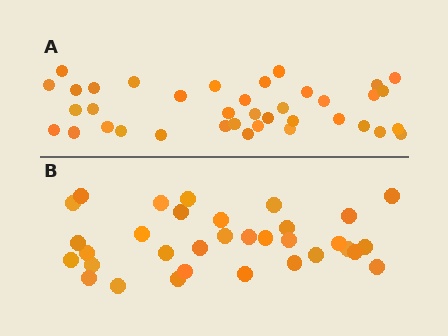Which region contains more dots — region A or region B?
Region A (the top region) has more dots.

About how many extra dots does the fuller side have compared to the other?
Region A has about 5 more dots than region B.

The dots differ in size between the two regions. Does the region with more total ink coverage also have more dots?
No. Region B has more total ink coverage because its dots are larger, but region A actually contains more individual dots. Total area can be misleading — the number of items is what matters here.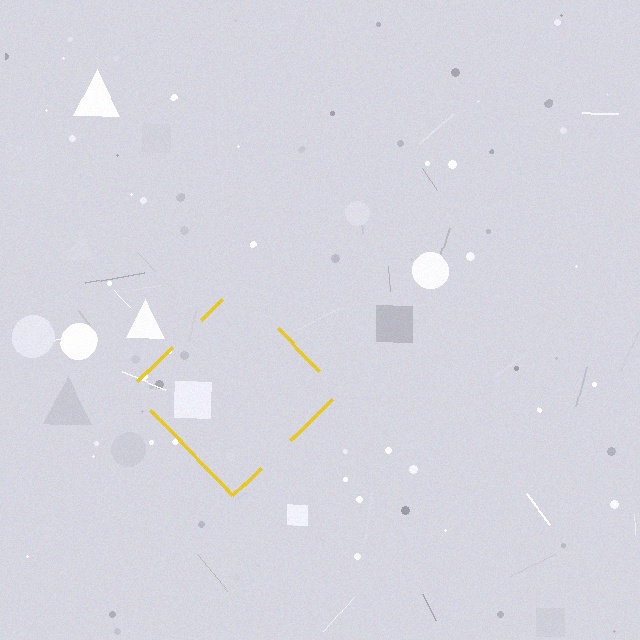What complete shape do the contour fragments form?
The contour fragments form a diamond.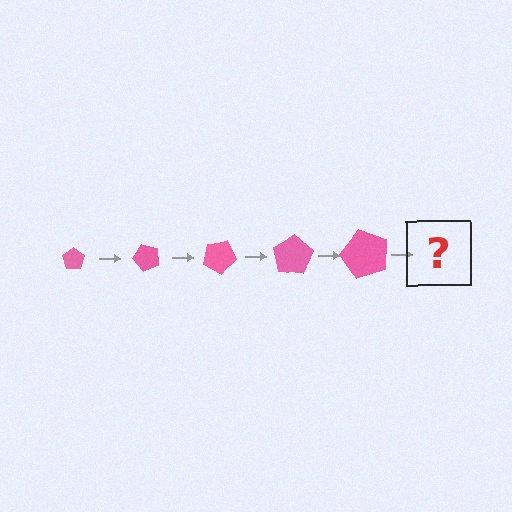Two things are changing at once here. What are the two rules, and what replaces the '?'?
The two rules are that the pentagon grows larger each step and it rotates 50 degrees each step. The '?' should be a pentagon, larger than the previous one and rotated 250 degrees from the start.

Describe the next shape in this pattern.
It should be a pentagon, larger than the previous one and rotated 250 degrees from the start.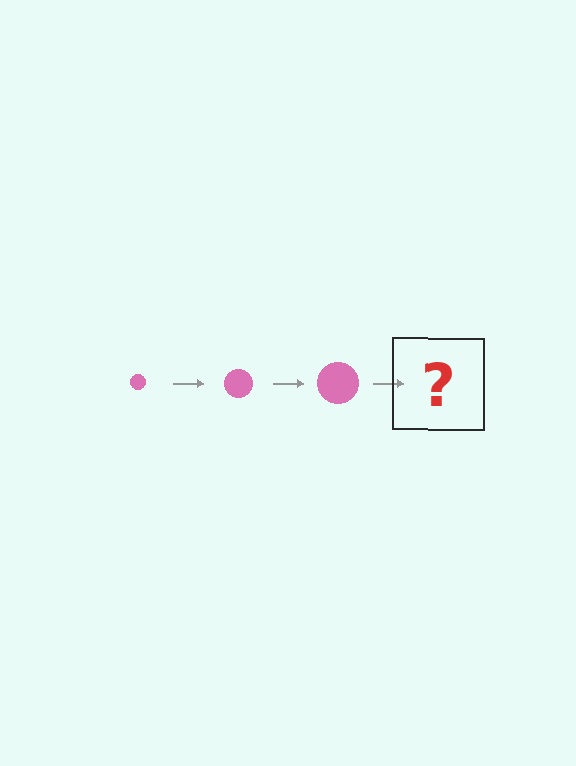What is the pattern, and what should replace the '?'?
The pattern is that the circle gets progressively larger each step. The '?' should be a pink circle, larger than the previous one.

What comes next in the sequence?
The next element should be a pink circle, larger than the previous one.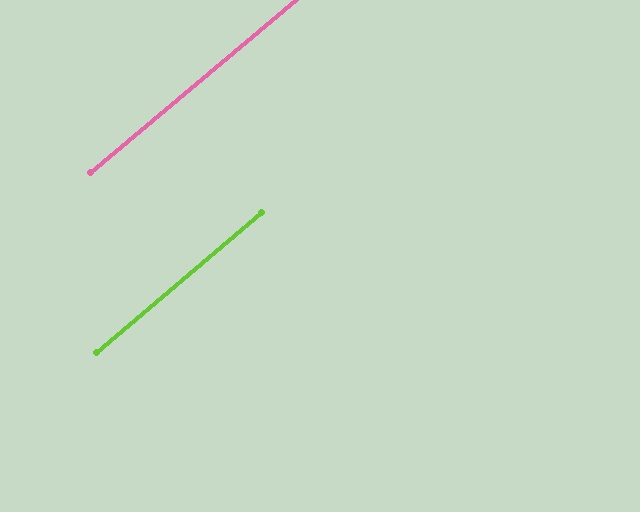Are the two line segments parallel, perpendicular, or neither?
Parallel — their directions differ by only 0.1°.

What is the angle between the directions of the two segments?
Approximately 0 degrees.